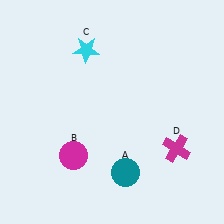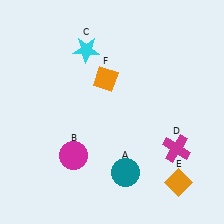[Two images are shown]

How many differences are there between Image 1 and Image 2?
There are 2 differences between the two images.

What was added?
An orange diamond (E), an orange diamond (F) were added in Image 2.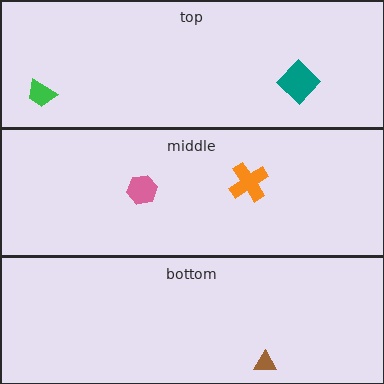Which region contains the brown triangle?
The bottom region.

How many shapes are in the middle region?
2.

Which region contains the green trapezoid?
The top region.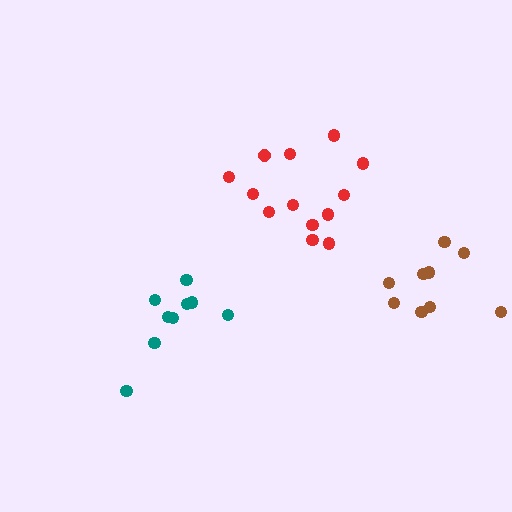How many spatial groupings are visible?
There are 3 spatial groupings.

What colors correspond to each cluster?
The clusters are colored: teal, brown, red.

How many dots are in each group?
Group 1: 9 dots, Group 2: 9 dots, Group 3: 13 dots (31 total).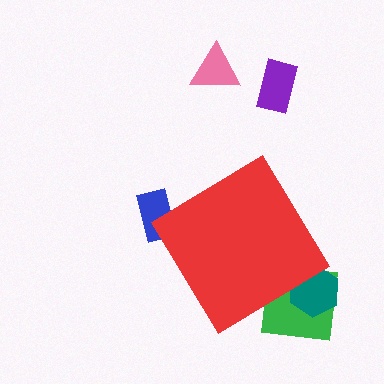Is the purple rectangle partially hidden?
No, the purple rectangle is fully visible.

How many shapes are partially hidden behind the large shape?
3 shapes are partially hidden.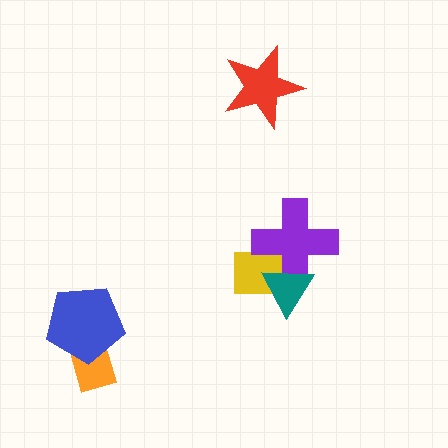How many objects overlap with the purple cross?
2 objects overlap with the purple cross.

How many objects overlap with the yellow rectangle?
2 objects overlap with the yellow rectangle.